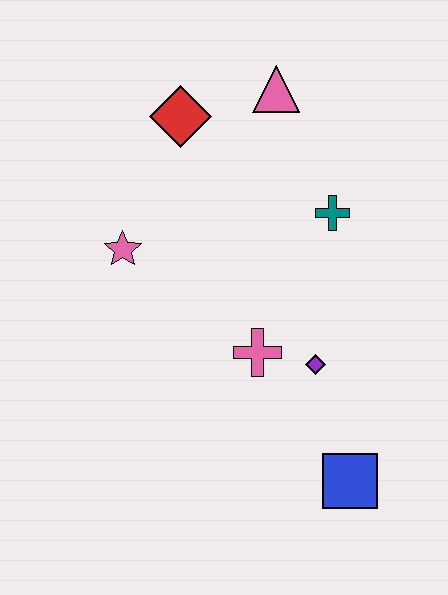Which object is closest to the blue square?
The purple diamond is closest to the blue square.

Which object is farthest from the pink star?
The blue square is farthest from the pink star.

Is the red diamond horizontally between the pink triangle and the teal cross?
No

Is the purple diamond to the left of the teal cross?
Yes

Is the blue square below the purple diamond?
Yes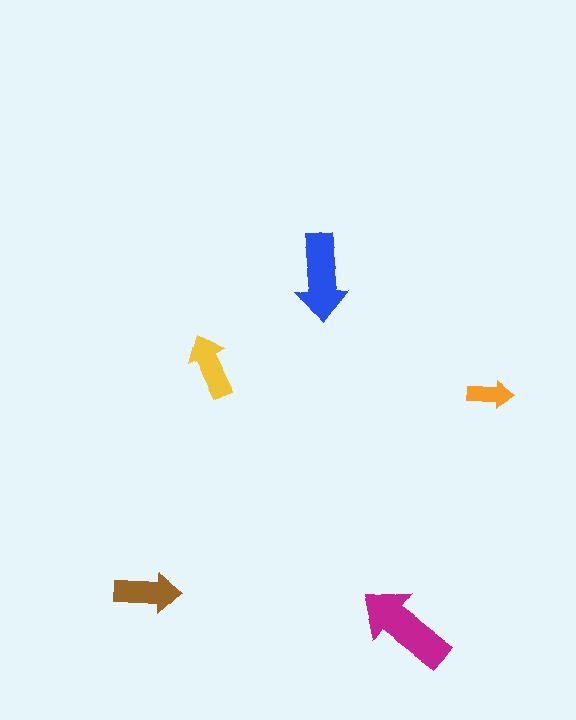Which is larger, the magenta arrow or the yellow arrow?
The magenta one.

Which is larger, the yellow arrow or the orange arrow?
The yellow one.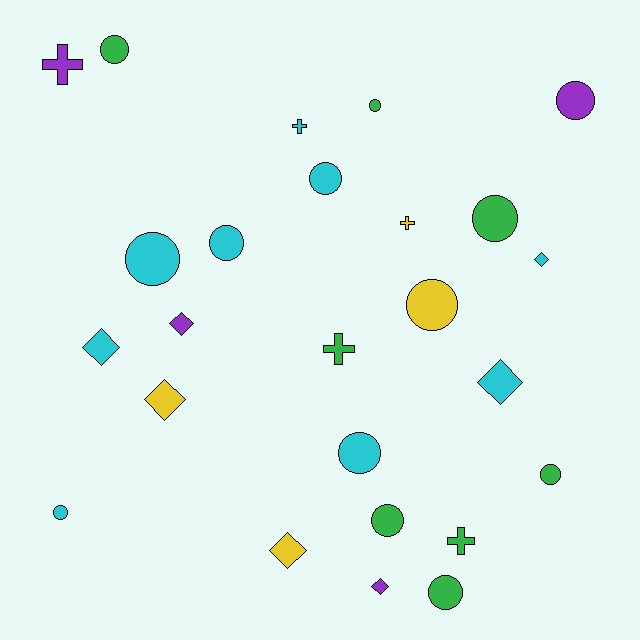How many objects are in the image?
There are 25 objects.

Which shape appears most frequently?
Circle, with 13 objects.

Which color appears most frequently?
Cyan, with 9 objects.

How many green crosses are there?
There are 2 green crosses.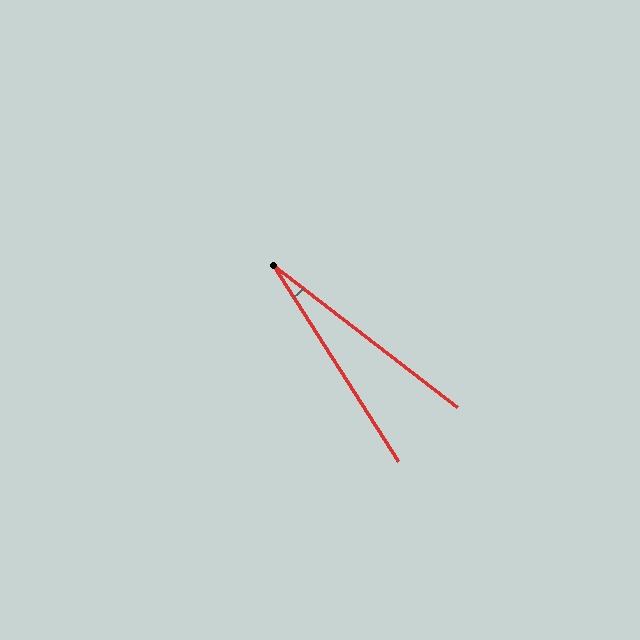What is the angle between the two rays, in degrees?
Approximately 20 degrees.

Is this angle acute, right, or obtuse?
It is acute.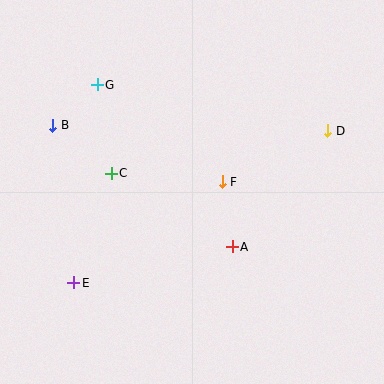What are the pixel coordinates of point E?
Point E is at (74, 283).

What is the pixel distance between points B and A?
The distance between B and A is 217 pixels.